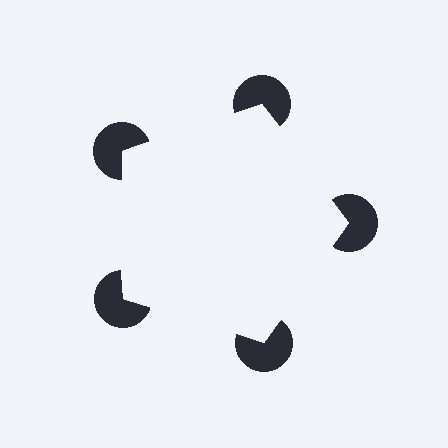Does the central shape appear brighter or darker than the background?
It typically appears slightly brighter than the background, even though no actual brightness change is drawn.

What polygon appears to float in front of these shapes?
An illusory pentagon — its edges are inferred from the aligned wedge cuts in the pac-man discs, not physically drawn.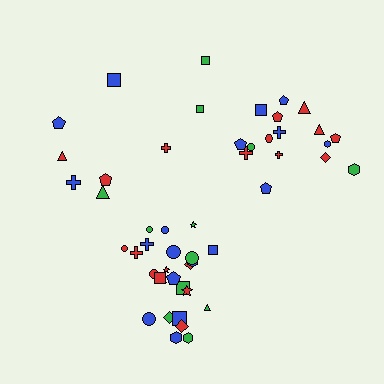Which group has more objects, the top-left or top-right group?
The top-right group.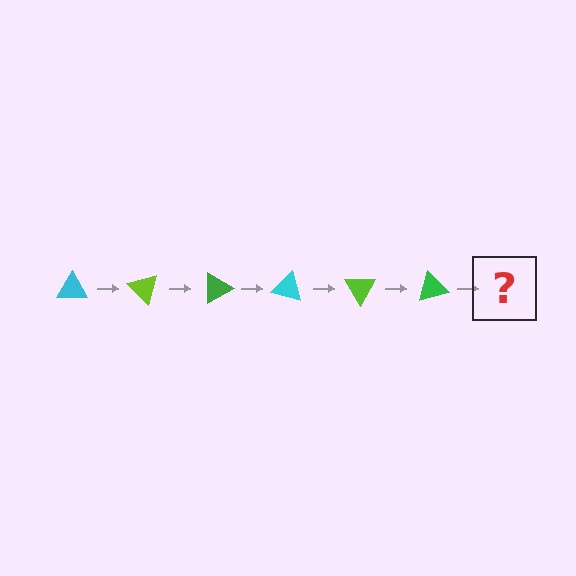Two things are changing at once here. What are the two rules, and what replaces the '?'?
The two rules are that it rotates 45 degrees each step and the color cycles through cyan, lime, and green. The '?' should be a cyan triangle, rotated 270 degrees from the start.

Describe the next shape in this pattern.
It should be a cyan triangle, rotated 270 degrees from the start.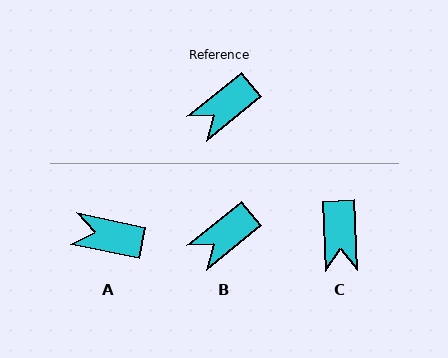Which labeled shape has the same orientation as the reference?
B.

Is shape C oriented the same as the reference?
No, it is off by about 53 degrees.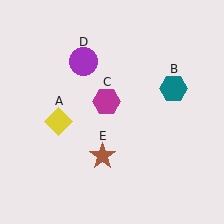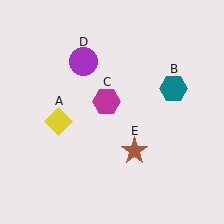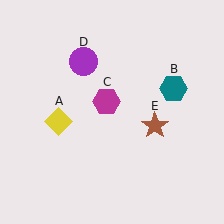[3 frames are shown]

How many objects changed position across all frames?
1 object changed position: brown star (object E).